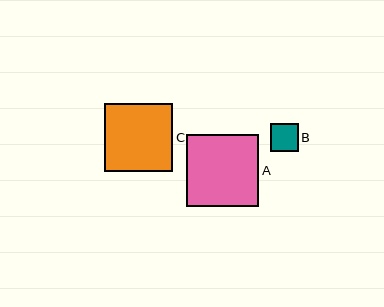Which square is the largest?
Square A is the largest with a size of approximately 72 pixels.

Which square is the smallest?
Square B is the smallest with a size of approximately 28 pixels.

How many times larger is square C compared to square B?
Square C is approximately 2.4 times the size of square B.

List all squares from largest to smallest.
From largest to smallest: A, C, B.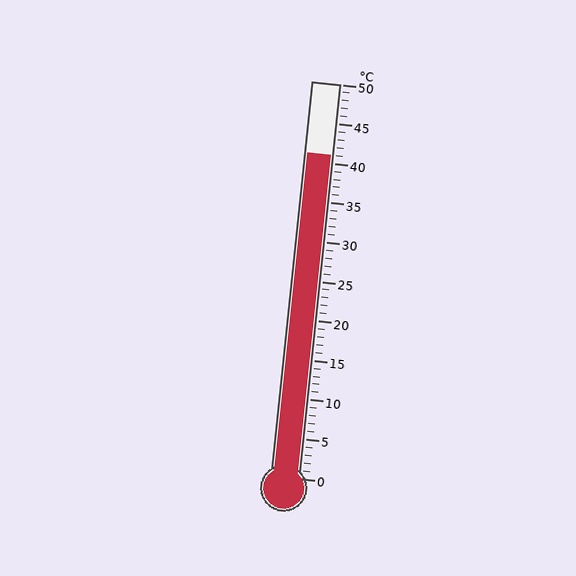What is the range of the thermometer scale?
The thermometer scale ranges from 0°C to 50°C.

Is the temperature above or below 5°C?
The temperature is above 5°C.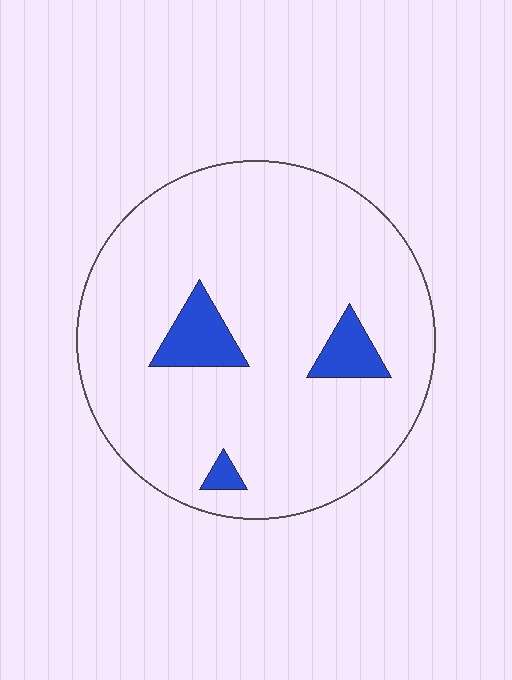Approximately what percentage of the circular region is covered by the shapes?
Approximately 10%.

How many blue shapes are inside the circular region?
3.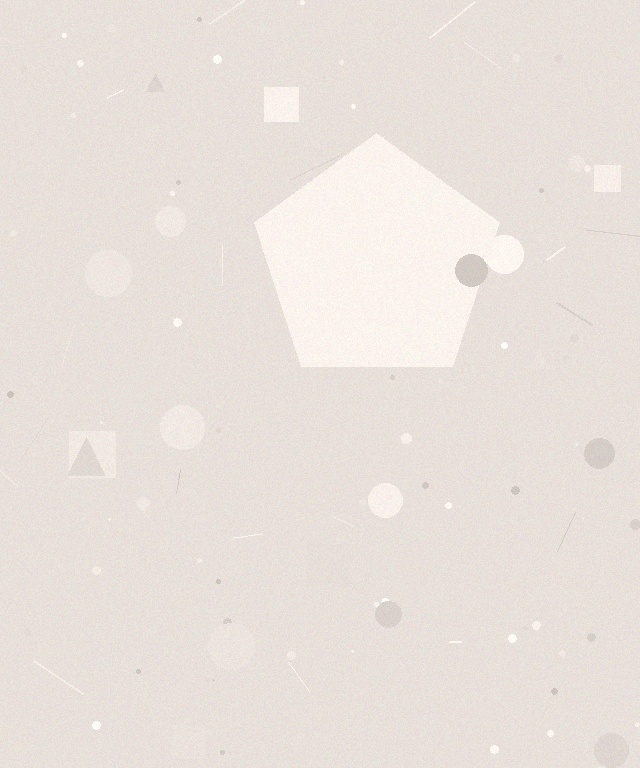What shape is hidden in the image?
A pentagon is hidden in the image.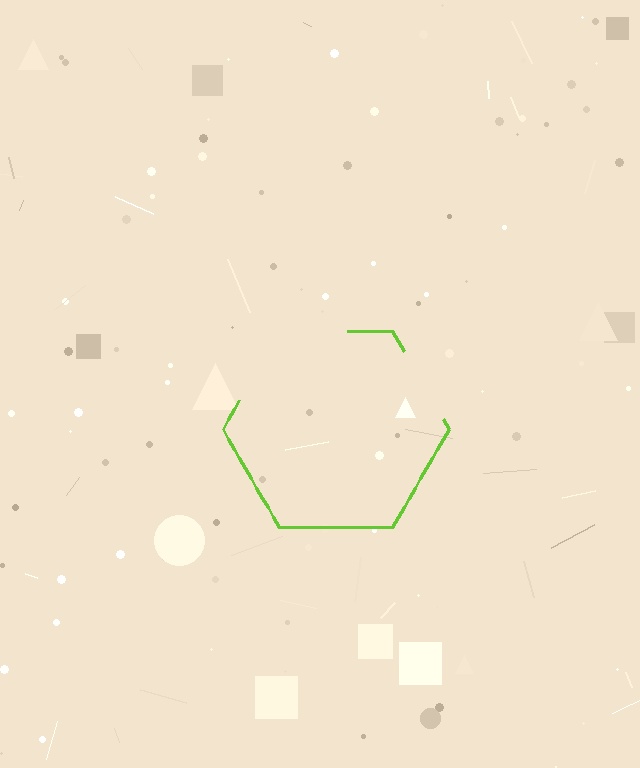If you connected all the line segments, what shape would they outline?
They would outline a hexagon.